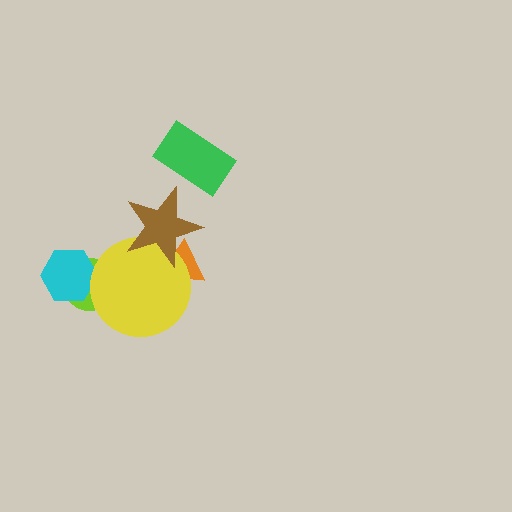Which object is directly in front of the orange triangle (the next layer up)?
The yellow circle is directly in front of the orange triangle.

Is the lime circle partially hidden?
Yes, it is partially covered by another shape.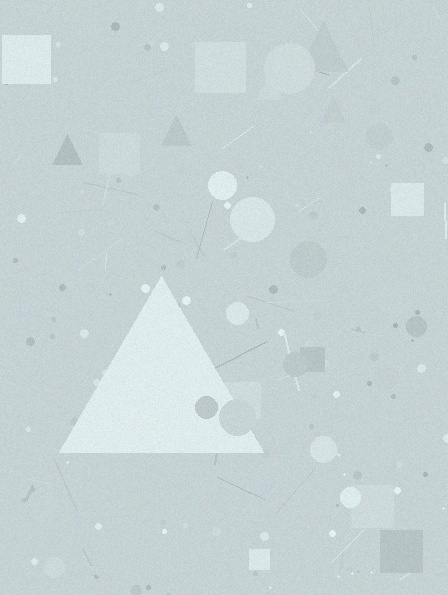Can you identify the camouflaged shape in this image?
The camouflaged shape is a triangle.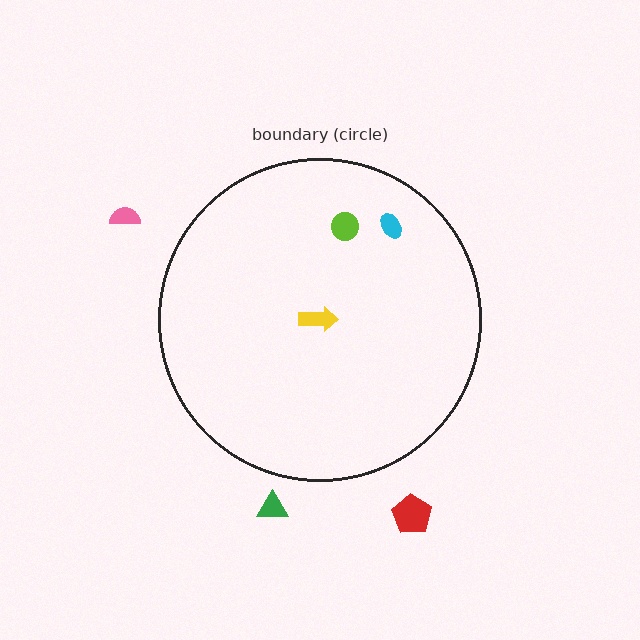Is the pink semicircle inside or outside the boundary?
Outside.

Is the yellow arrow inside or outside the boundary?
Inside.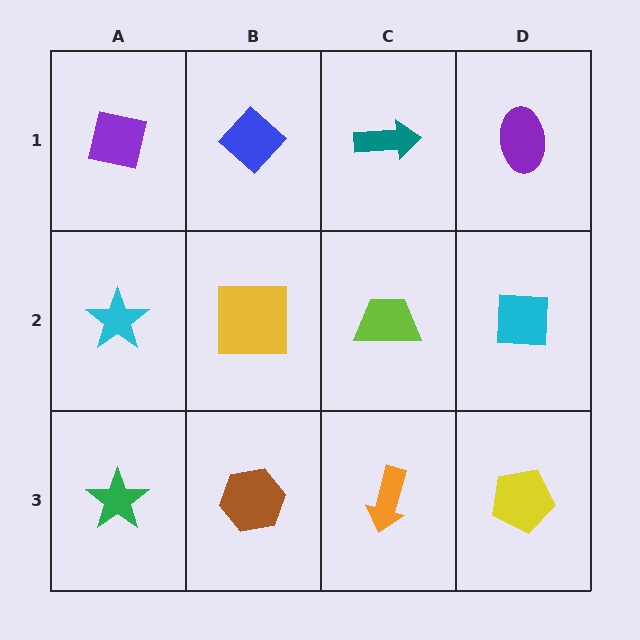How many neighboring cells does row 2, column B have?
4.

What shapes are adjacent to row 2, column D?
A purple ellipse (row 1, column D), a yellow pentagon (row 3, column D), a lime trapezoid (row 2, column C).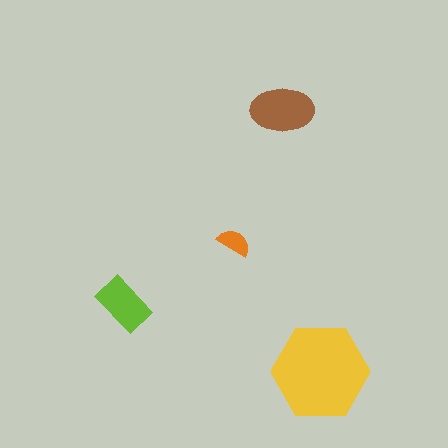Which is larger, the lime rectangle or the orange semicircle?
The lime rectangle.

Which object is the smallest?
The orange semicircle.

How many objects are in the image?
There are 4 objects in the image.